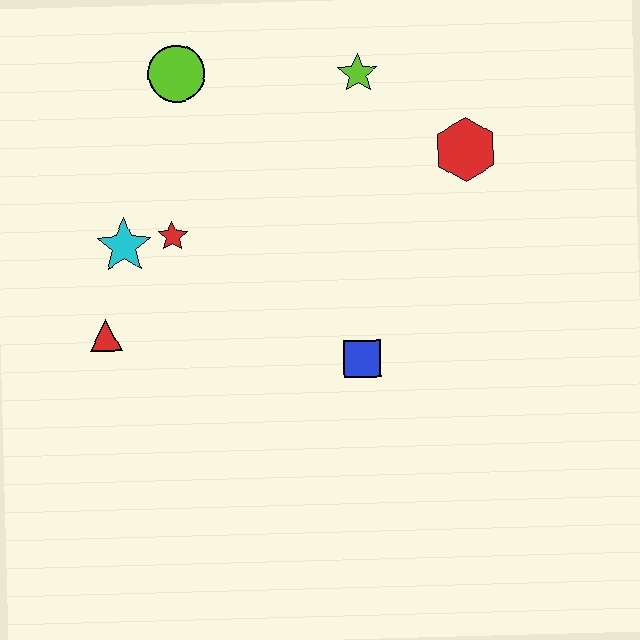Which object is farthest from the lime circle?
The blue square is farthest from the lime circle.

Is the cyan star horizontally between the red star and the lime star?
No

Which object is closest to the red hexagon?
The lime star is closest to the red hexagon.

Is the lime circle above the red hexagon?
Yes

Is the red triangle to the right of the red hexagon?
No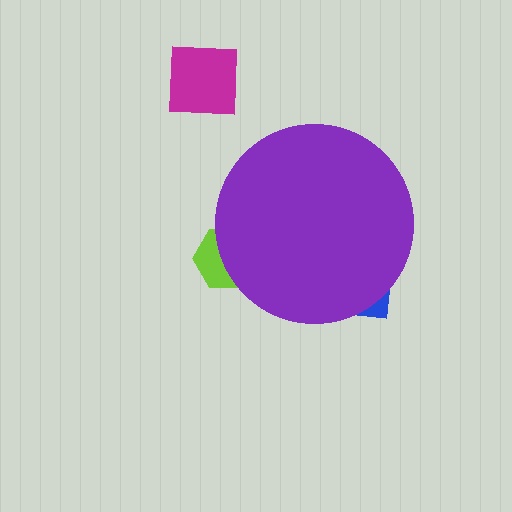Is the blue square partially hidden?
Yes, the blue square is partially hidden behind the purple circle.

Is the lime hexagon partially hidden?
Yes, the lime hexagon is partially hidden behind the purple circle.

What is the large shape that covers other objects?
A purple circle.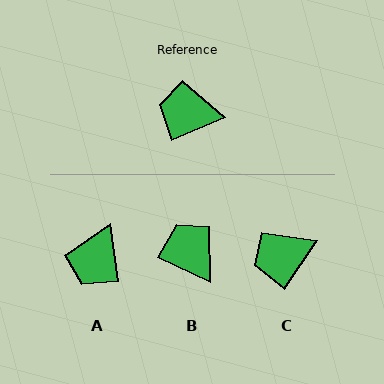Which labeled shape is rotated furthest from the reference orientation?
A, about 76 degrees away.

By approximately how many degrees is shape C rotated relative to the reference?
Approximately 33 degrees counter-clockwise.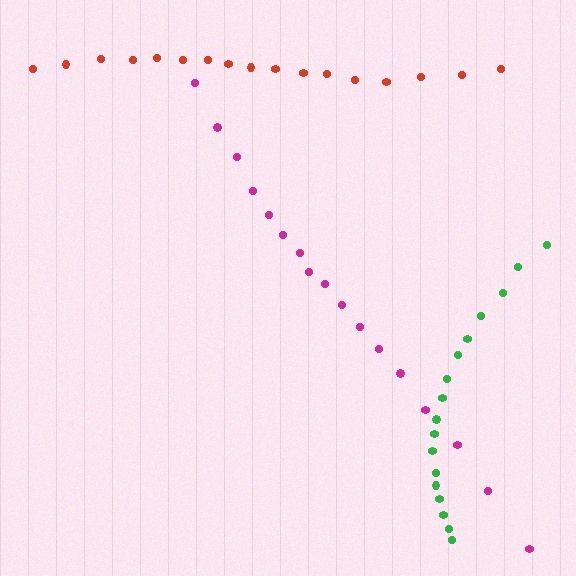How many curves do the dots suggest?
There are 3 distinct paths.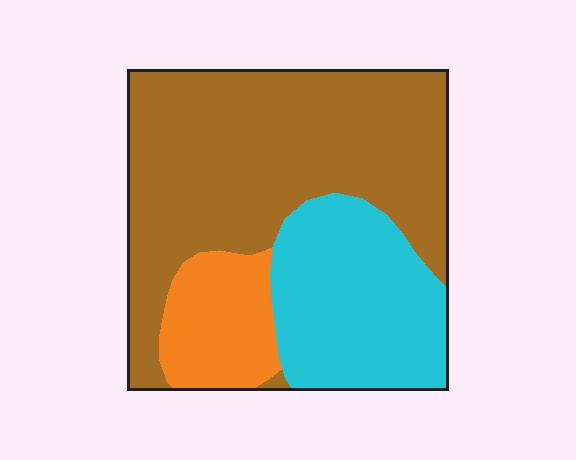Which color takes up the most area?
Brown, at roughly 60%.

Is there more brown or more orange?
Brown.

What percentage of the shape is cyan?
Cyan covers around 30% of the shape.